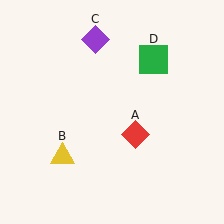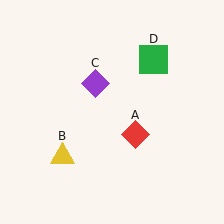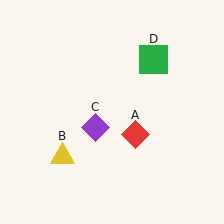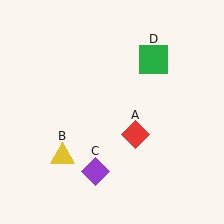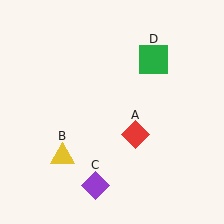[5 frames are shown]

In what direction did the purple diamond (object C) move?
The purple diamond (object C) moved down.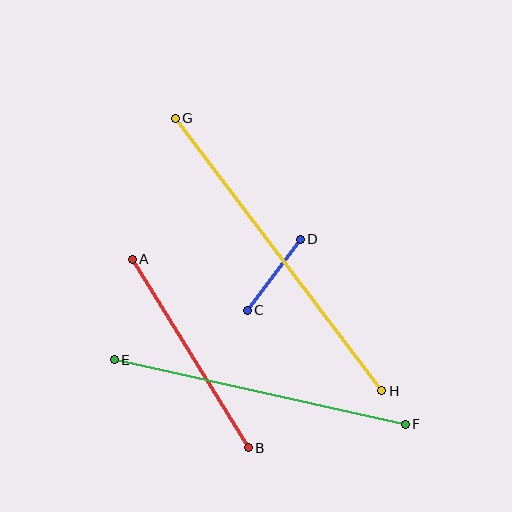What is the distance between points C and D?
The distance is approximately 89 pixels.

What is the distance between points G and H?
The distance is approximately 342 pixels.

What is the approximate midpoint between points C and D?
The midpoint is at approximately (274, 275) pixels.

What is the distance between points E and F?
The distance is approximately 298 pixels.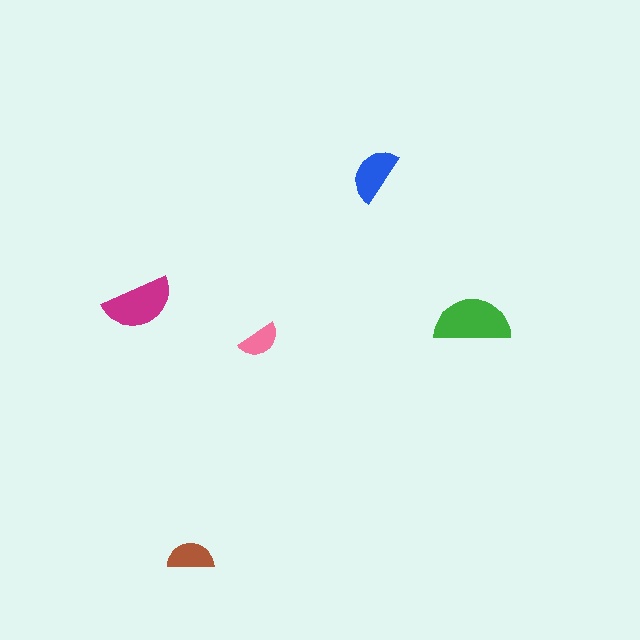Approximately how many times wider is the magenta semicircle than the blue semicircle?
About 1.5 times wider.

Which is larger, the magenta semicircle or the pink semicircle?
The magenta one.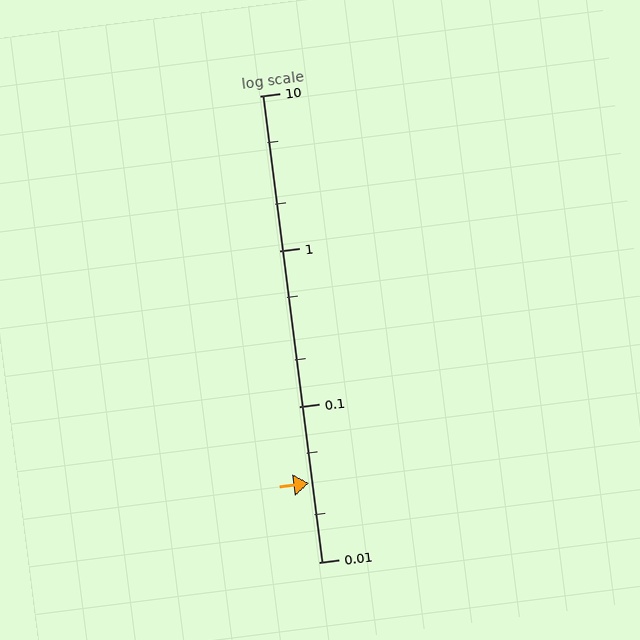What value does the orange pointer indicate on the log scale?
The pointer indicates approximately 0.032.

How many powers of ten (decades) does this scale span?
The scale spans 3 decades, from 0.01 to 10.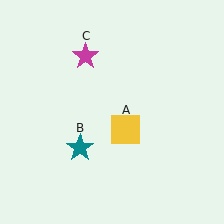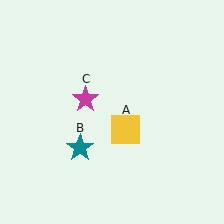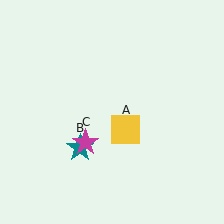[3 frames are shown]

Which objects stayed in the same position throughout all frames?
Yellow square (object A) and teal star (object B) remained stationary.